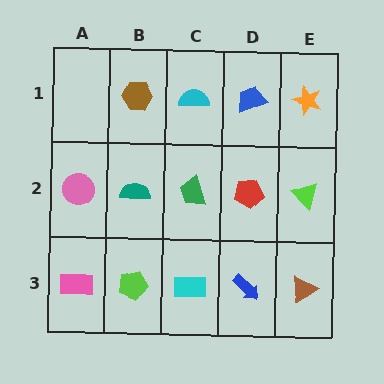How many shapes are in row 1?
4 shapes.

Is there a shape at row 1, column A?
No, that cell is empty.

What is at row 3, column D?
A blue arrow.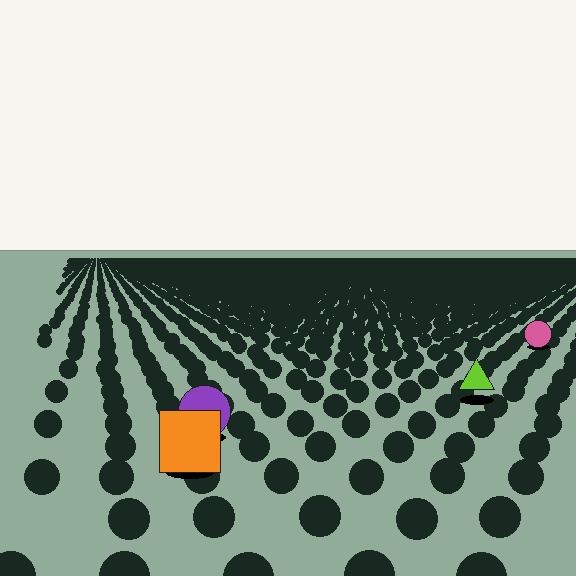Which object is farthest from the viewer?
The pink circle is farthest from the viewer. It appears smaller and the ground texture around it is denser.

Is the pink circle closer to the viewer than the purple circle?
No. The purple circle is closer — you can tell from the texture gradient: the ground texture is coarser near it.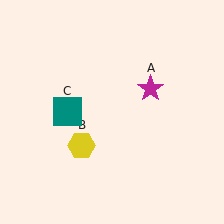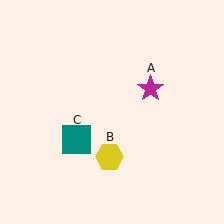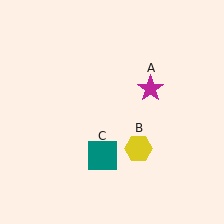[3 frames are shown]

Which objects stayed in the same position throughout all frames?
Magenta star (object A) remained stationary.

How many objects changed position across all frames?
2 objects changed position: yellow hexagon (object B), teal square (object C).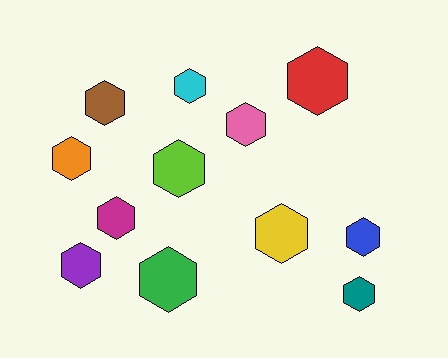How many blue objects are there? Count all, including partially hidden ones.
There is 1 blue object.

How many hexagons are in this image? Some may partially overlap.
There are 12 hexagons.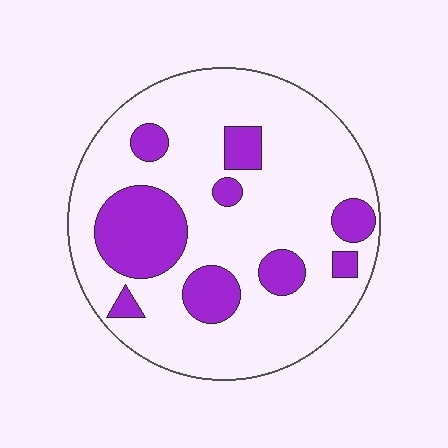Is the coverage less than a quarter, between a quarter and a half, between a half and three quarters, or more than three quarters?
Less than a quarter.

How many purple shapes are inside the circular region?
9.